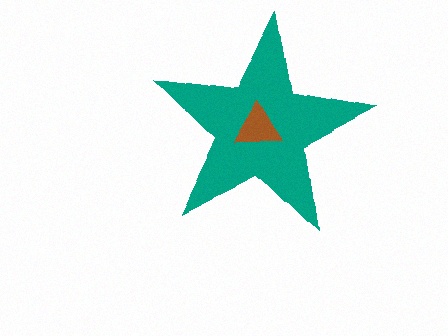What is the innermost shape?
The brown triangle.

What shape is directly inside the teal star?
The brown triangle.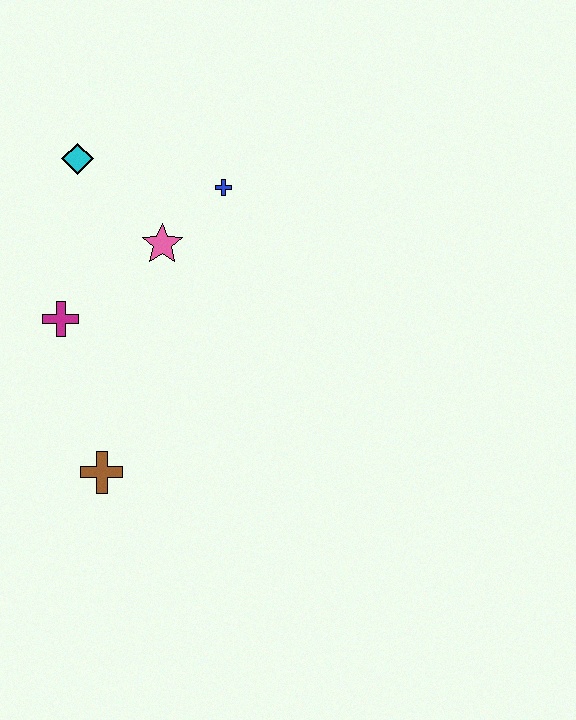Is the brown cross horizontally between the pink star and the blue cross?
No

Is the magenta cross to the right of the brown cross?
No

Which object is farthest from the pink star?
The brown cross is farthest from the pink star.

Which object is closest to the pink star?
The blue cross is closest to the pink star.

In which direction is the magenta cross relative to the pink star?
The magenta cross is to the left of the pink star.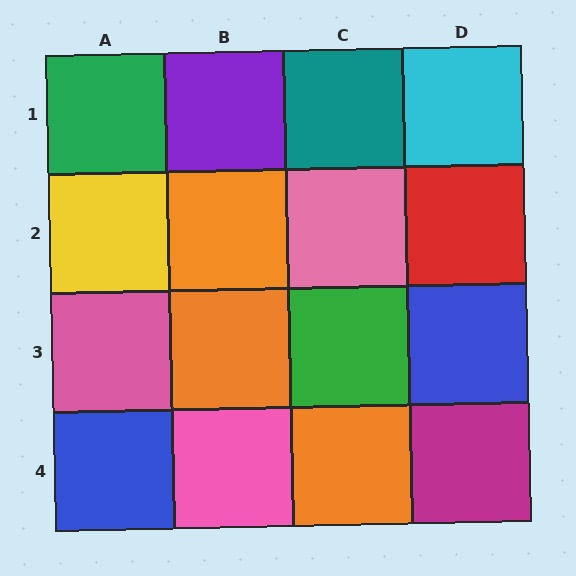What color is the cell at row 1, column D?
Cyan.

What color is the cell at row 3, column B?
Orange.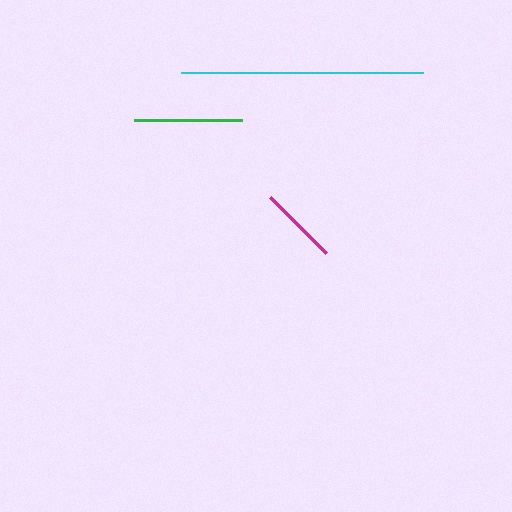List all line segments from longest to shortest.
From longest to shortest: cyan, green, magenta.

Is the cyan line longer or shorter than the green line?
The cyan line is longer than the green line.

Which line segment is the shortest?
The magenta line is the shortest at approximately 78 pixels.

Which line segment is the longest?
The cyan line is the longest at approximately 242 pixels.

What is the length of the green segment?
The green segment is approximately 108 pixels long.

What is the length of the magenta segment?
The magenta segment is approximately 78 pixels long.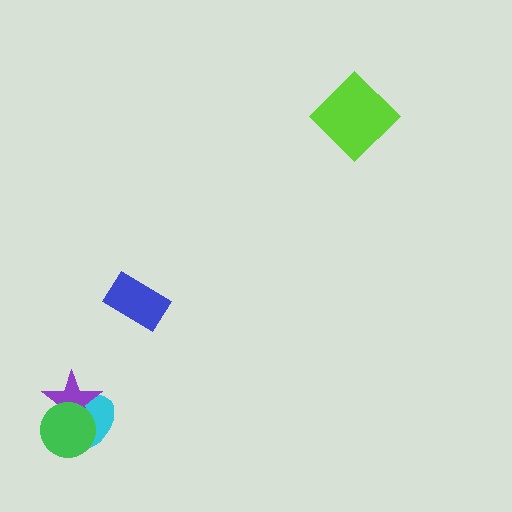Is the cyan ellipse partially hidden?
Yes, it is partially covered by another shape.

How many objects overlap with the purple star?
2 objects overlap with the purple star.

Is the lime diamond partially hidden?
No, no other shape covers it.